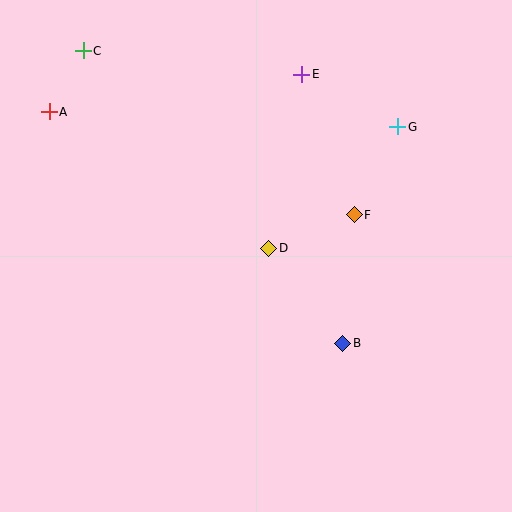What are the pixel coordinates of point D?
Point D is at (269, 248).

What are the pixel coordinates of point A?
Point A is at (49, 112).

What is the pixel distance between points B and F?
The distance between B and F is 129 pixels.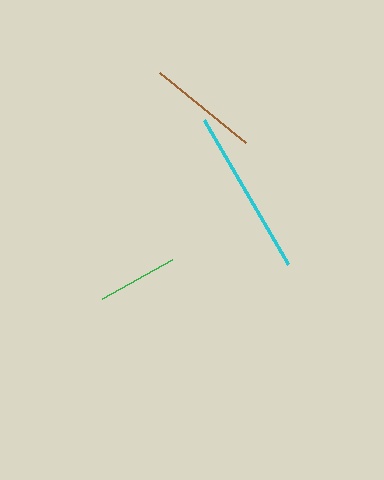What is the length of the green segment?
The green segment is approximately 80 pixels long.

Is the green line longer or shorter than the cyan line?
The cyan line is longer than the green line.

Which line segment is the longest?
The cyan line is the longest at approximately 167 pixels.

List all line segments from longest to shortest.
From longest to shortest: cyan, brown, green.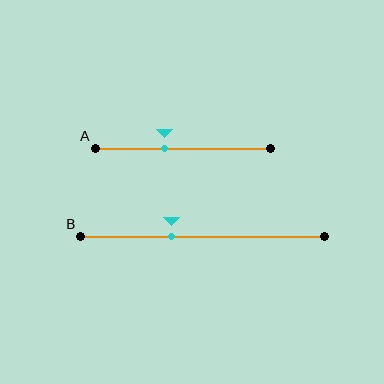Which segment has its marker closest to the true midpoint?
Segment A has its marker closest to the true midpoint.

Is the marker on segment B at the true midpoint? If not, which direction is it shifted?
No, the marker on segment B is shifted to the left by about 13% of the segment length.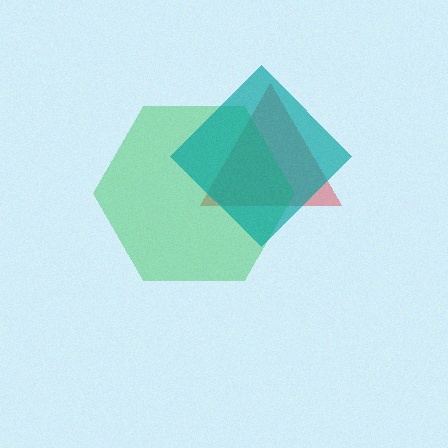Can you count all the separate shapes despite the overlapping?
Yes, there are 3 separate shapes.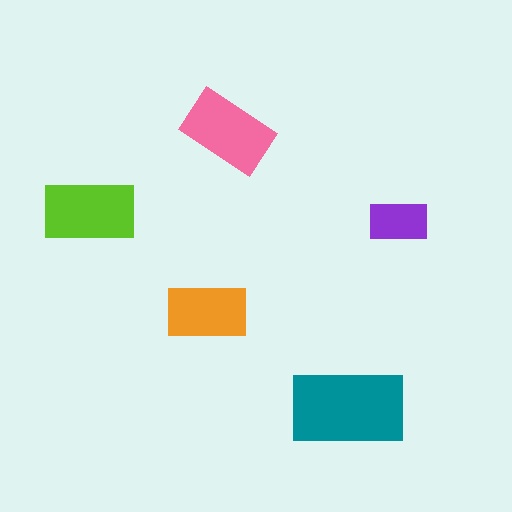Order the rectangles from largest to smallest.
the teal one, the lime one, the pink one, the orange one, the purple one.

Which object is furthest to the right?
The purple rectangle is rightmost.